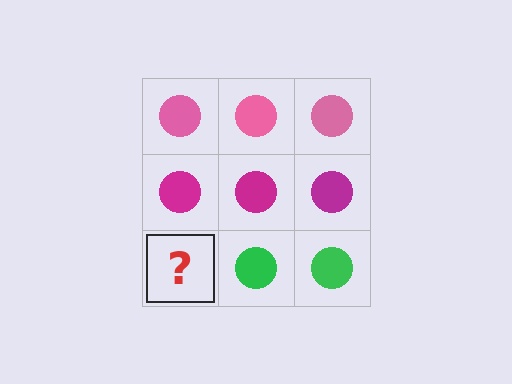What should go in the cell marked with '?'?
The missing cell should contain a green circle.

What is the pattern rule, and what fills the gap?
The rule is that each row has a consistent color. The gap should be filled with a green circle.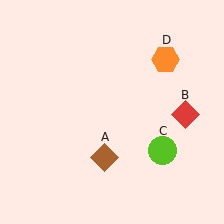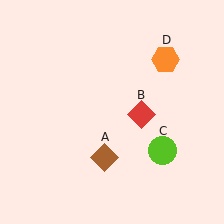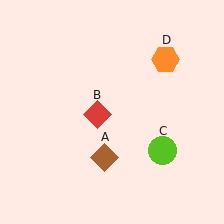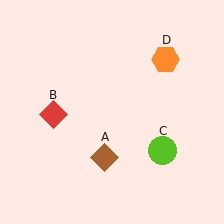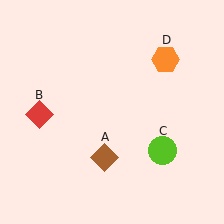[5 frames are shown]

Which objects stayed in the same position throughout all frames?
Brown diamond (object A) and lime circle (object C) and orange hexagon (object D) remained stationary.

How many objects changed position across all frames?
1 object changed position: red diamond (object B).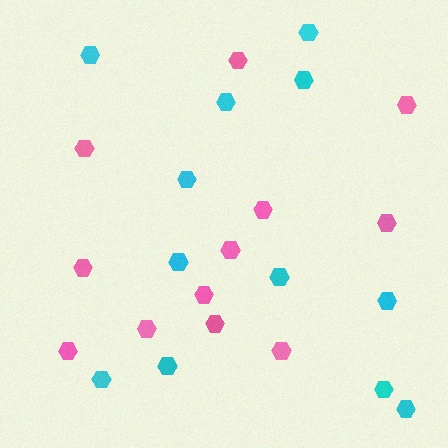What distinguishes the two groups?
There are 2 groups: one group of pink hexagons (12) and one group of cyan hexagons (12).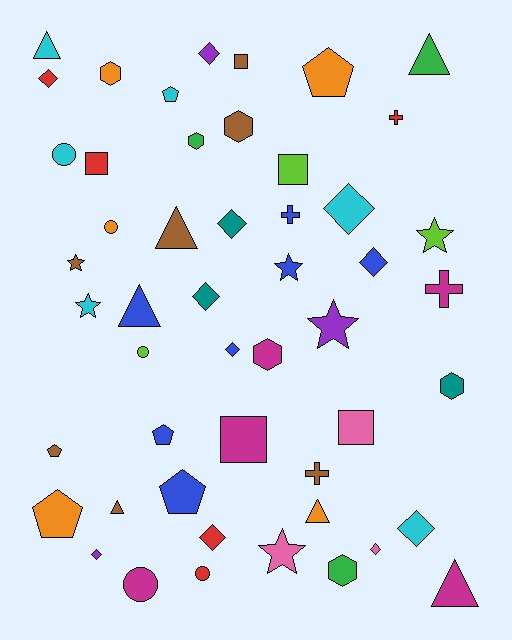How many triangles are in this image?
There are 7 triangles.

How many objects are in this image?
There are 50 objects.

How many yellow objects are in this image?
There are no yellow objects.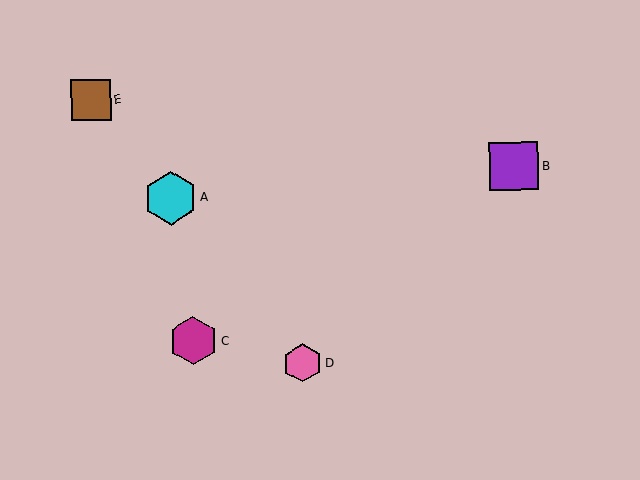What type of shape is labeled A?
Shape A is a cyan hexagon.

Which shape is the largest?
The cyan hexagon (labeled A) is the largest.